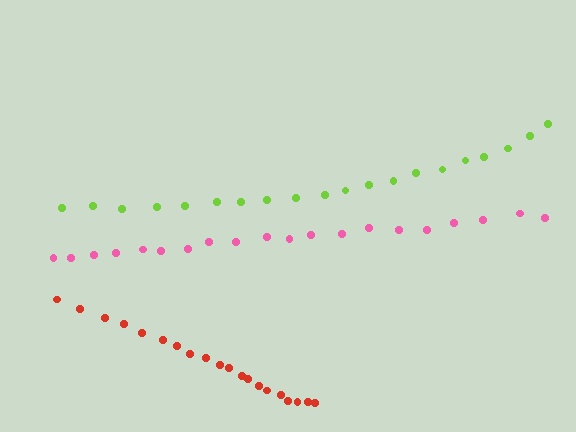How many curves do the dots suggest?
There are 3 distinct paths.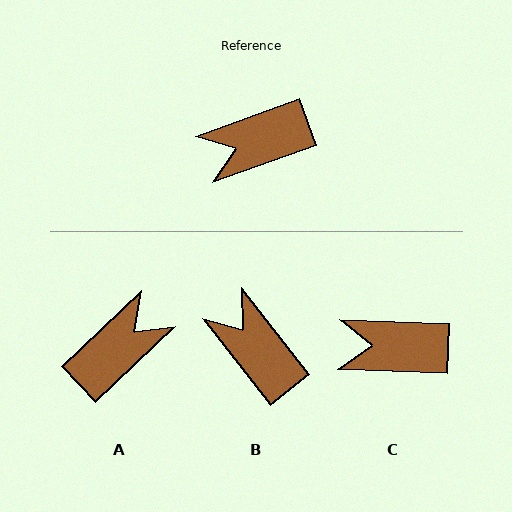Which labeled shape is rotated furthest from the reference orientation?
A, about 156 degrees away.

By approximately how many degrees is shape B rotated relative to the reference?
Approximately 72 degrees clockwise.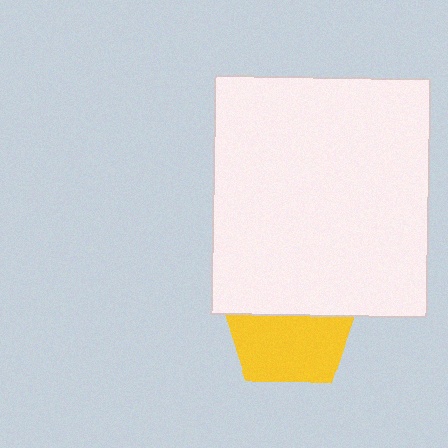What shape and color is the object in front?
The object in front is a white rectangle.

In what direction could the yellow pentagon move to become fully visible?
The yellow pentagon could move down. That would shift it out from behind the white rectangle entirely.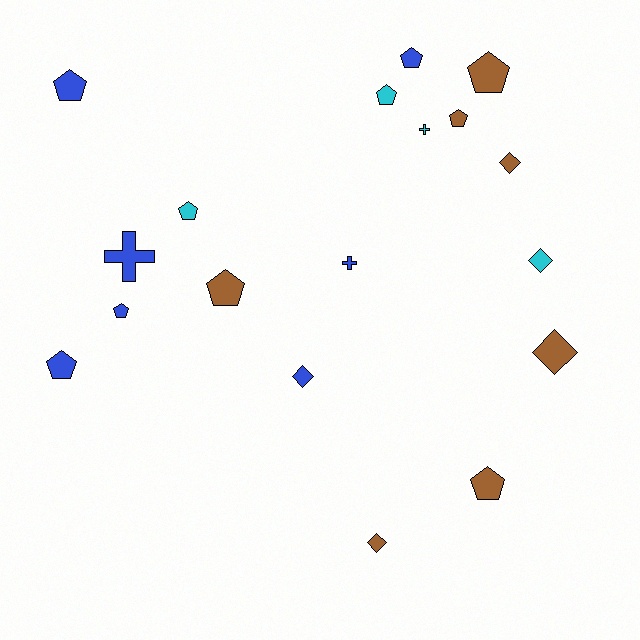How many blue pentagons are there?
There are 4 blue pentagons.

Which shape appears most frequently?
Pentagon, with 10 objects.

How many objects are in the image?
There are 18 objects.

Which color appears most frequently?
Blue, with 7 objects.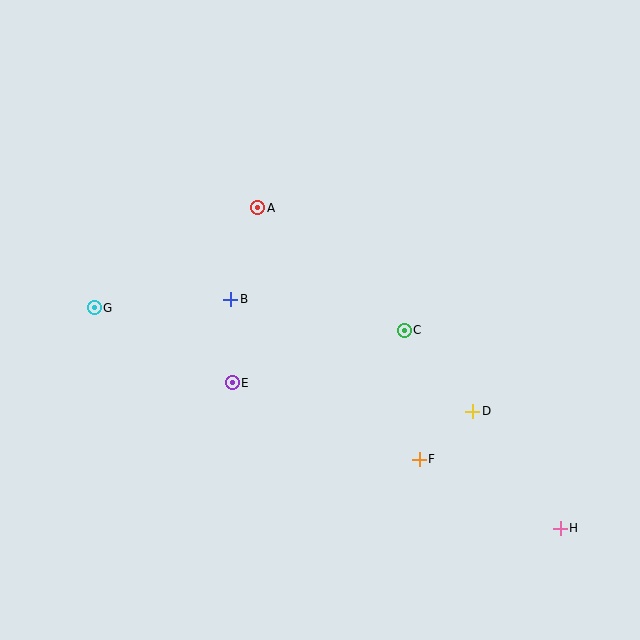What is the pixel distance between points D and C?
The distance between D and C is 106 pixels.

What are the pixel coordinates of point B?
Point B is at (231, 299).